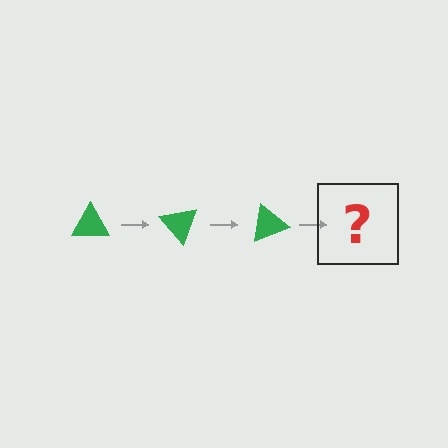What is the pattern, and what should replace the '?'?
The pattern is that the triangle rotates 50 degrees each step. The '?' should be a green triangle rotated 150 degrees.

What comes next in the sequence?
The next element should be a green triangle rotated 150 degrees.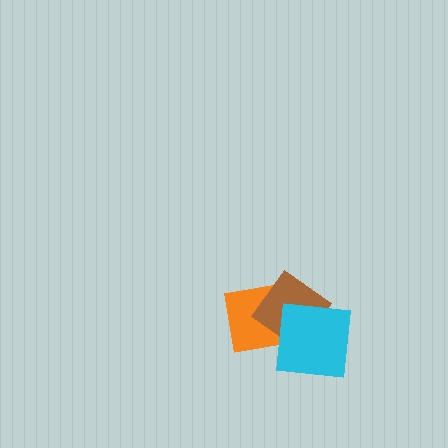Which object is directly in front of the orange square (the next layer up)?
The brown diamond is directly in front of the orange square.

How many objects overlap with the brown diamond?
2 objects overlap with the brown diamond.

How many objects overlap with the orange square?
2 objects overlap with the orange square.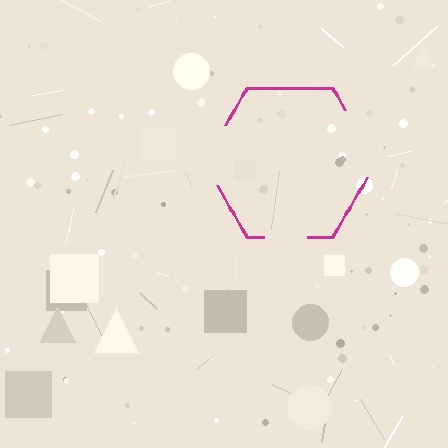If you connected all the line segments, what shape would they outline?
They would outline a hexagon.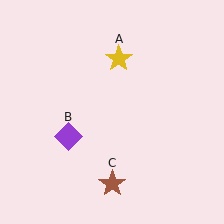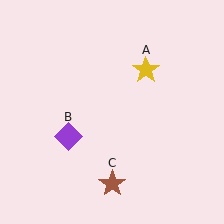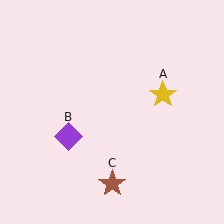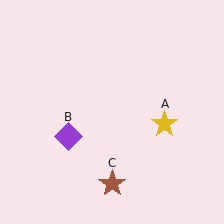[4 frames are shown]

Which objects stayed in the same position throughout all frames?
Purple diamond (object B) and brown star (object C) remained stationary.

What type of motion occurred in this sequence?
The yellow star (object A) rotated clockwise around the center of the scene.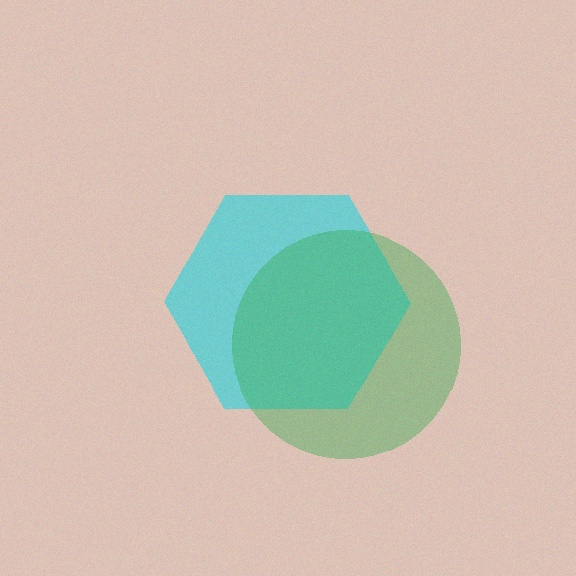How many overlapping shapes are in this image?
There are 2 overlapping shapes in the image.